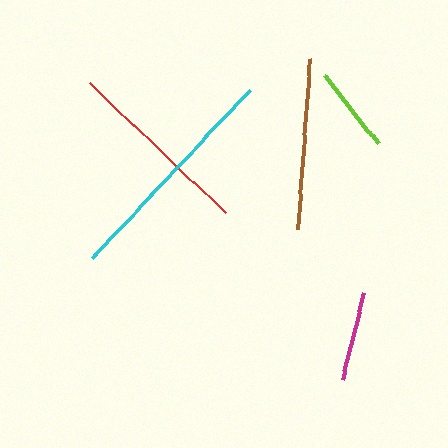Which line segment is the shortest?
The lime line is the shortest at approximately 87 pixels.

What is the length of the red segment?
The red segment is approximately 189 pixels long.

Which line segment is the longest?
The cyan line is the longest at approximately 231 pixels.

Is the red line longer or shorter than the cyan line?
The cyan line is longer than the red line.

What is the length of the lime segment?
The lime segment is approximately 87 pixels long.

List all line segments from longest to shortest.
From longest to shortest: cyan, red, brown, magenta, lime.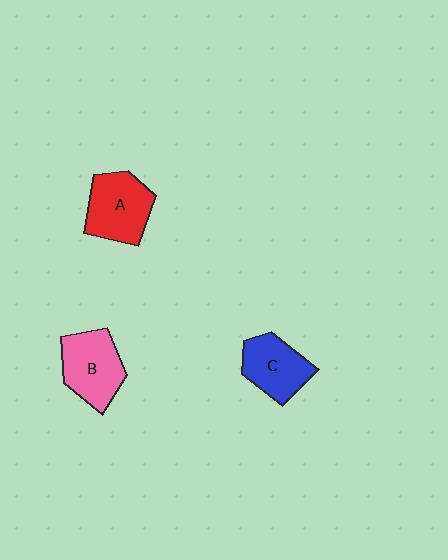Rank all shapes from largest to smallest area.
From largest to smallest: A (red), B (pink), C (blue).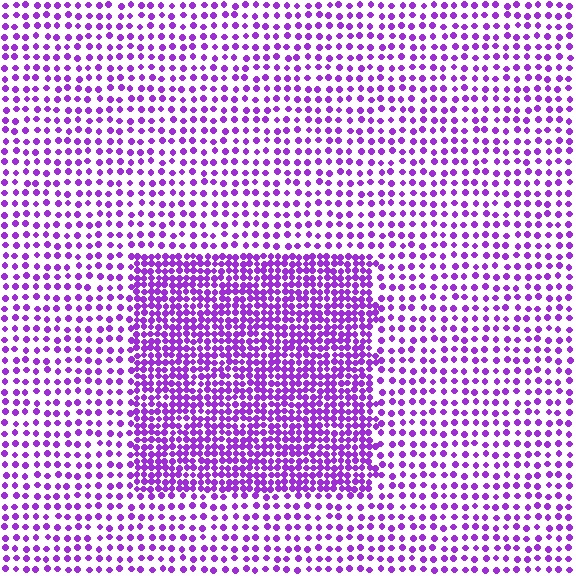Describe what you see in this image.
The image contains small purple elements arranged at two different densities. A rectangle-shaped region is visible where the elements are more densely packed than the surrounding area.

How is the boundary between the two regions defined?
The boundary is defined by a change in element density (approximately 2.2x ratio). All elements are the same color, size, and shape.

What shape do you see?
I see a rectangle.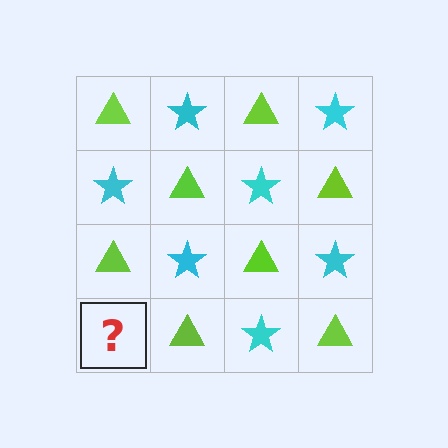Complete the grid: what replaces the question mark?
The question mark should be replaced with a cyan star.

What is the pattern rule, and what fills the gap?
The rule is that it alternates lime triangle and cyan star in a checkerboard pattern. The gap should be filled with a cyan star.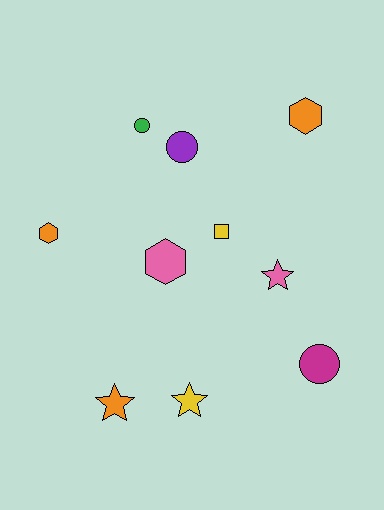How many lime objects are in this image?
There are no lime objects.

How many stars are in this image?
There are 3 stars.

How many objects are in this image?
There are 10 objects.